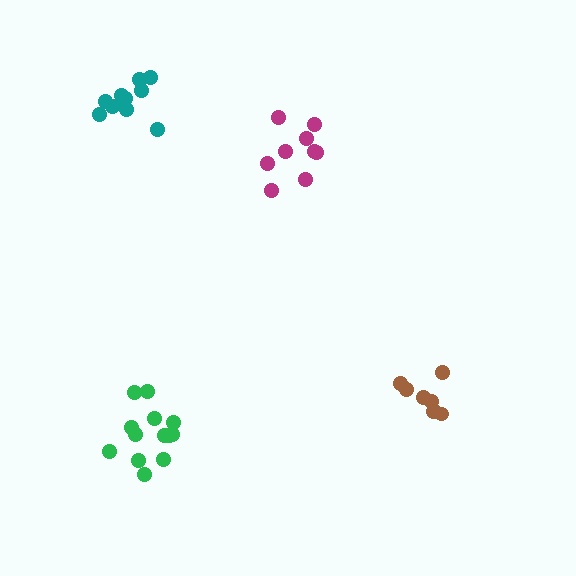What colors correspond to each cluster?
The clusters are colored: green, magenta, teal, brown.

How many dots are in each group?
Group 1: 13 dots, Group 2: 9 dots, Group 3: 11 dots, Group 4: 8 dots (41 total).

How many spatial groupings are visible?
There are 4 spatial groupings.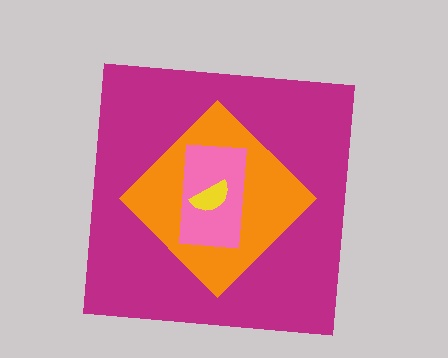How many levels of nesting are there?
4.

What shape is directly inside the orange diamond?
The pink rectangle.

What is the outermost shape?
The magenta square.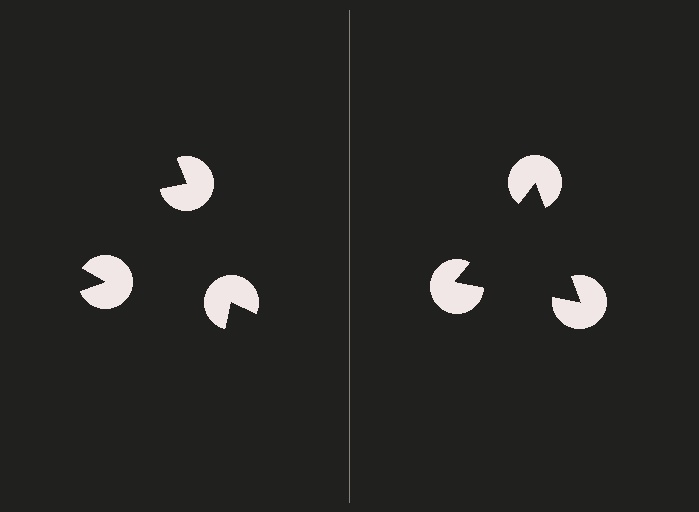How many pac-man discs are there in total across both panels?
6 — 3 on each side.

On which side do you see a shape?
An illusory triangle appears on the right side. On the left side the wedge cuts are rotated, so no coherent shape forms.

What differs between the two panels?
The pac-man discs are positioned identically on both sides; only the wedge orientations differ. On the right they align to a triangle; on the left they are misaligned.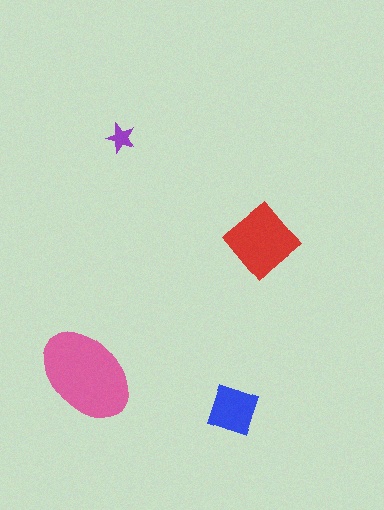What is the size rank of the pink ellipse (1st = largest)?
1st.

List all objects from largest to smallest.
The pink ellipse, the red diamond, the blue diamond, the purple star.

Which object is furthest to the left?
The pink ellipse is leftmost.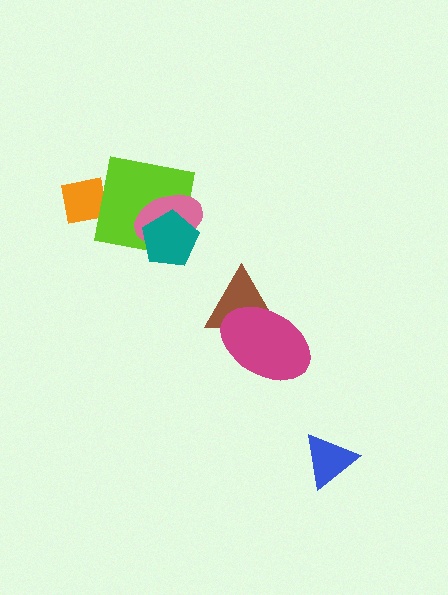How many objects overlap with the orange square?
1 object overlaps with the orange square.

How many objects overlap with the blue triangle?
0 objects overlap with the blue triangle.